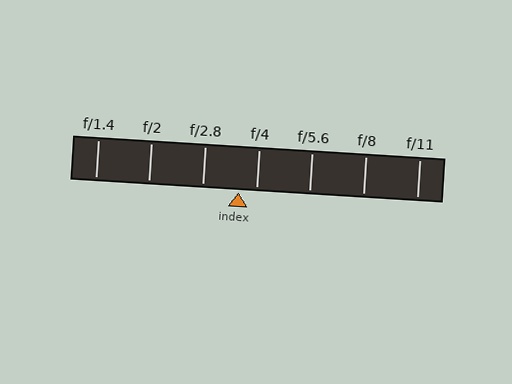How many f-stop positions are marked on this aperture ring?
There are 7 f-stop positions marked.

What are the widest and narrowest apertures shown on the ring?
The widest aperture shown is f/1.4 and the narrowest is f/11.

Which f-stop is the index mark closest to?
The index mark is closest to f/4.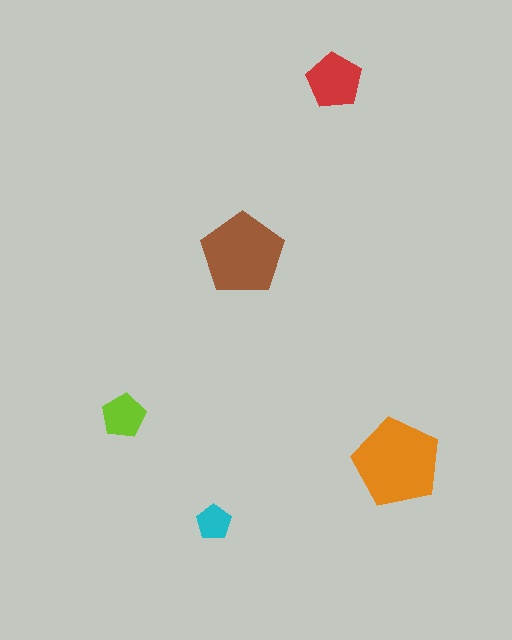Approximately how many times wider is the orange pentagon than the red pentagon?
About 1.5 times wider.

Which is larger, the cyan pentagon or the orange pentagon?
The orange one.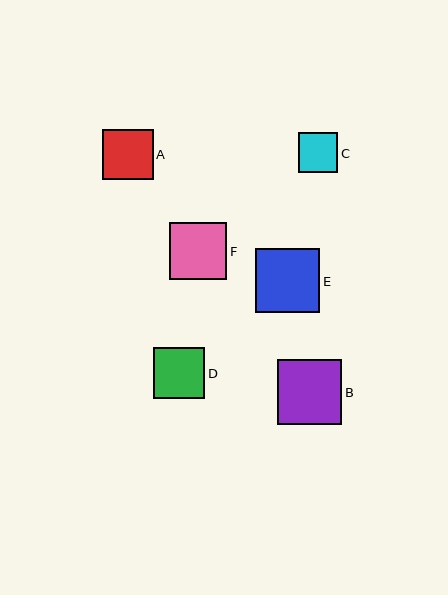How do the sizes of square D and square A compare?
Square D and square A are approximately the same size.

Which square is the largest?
Square B is the largest with a size of approximately 65 pixels.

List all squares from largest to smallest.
From largest to smallest: B, E, F, D, A, C.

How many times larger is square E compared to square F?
Square E is approximately 1.1 times the size of square F.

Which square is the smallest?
Square C is the smallest with a size of approximately 40 pixels.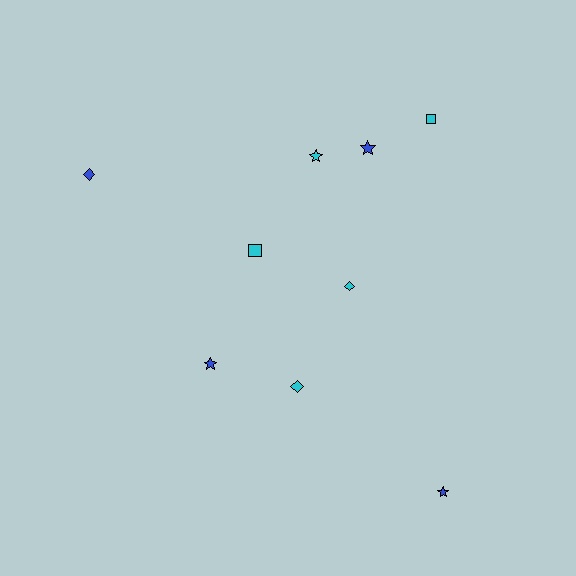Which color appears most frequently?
Cyan, with 5 objects.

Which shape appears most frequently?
Star, with 4 objects.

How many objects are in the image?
There are 9 objects.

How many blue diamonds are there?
There is 1 blue diamond.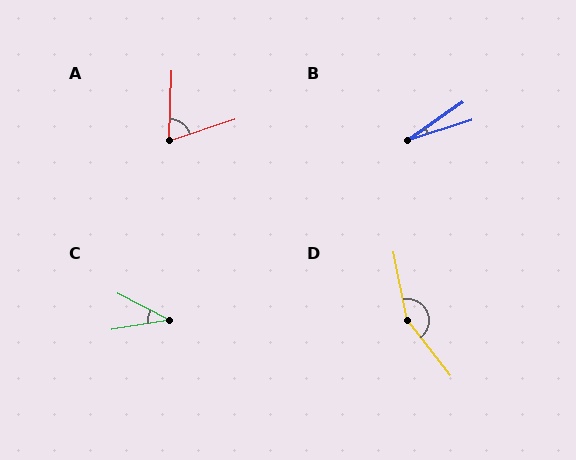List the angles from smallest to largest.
B (18°), C (37°), A (69°), D (153°).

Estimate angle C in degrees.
Approximately 37 degrees.